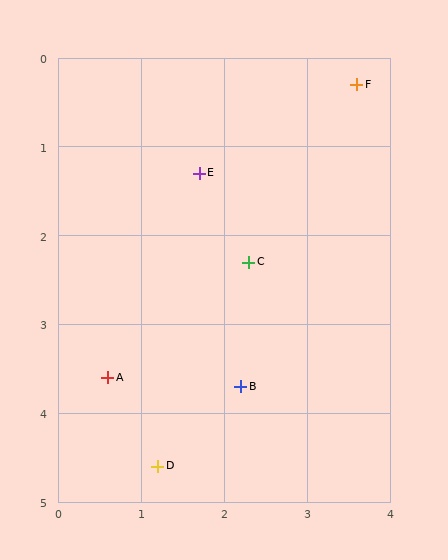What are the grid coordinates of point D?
Point D is at approximately (1.2, 4.6).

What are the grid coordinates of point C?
Point C is at approximately (2.3, 2.3).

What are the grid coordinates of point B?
Point B is at approximately (2.2, 3.7).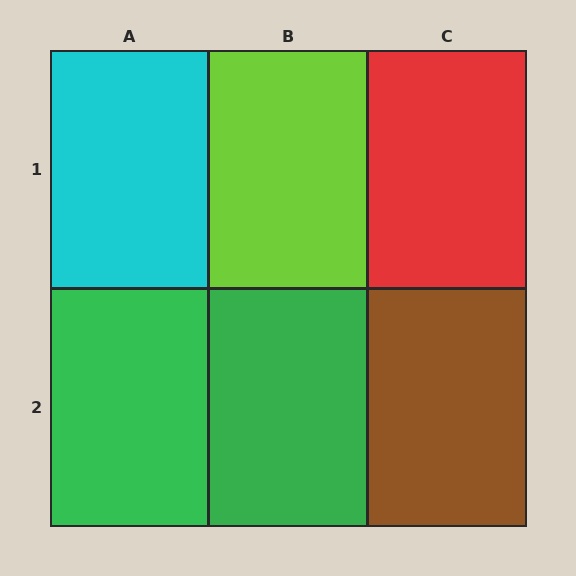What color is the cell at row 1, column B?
Lime.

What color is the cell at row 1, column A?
Cyan.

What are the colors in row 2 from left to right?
Green, green, brown.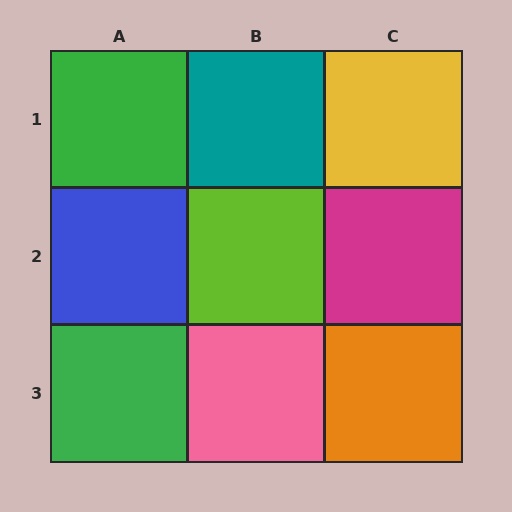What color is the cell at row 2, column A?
Blue.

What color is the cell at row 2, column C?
Magenta.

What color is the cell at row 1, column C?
Yellow.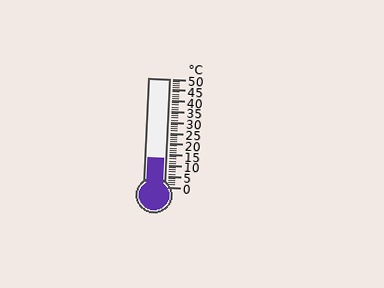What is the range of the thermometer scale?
The thermometer scale ranges from 0°C to 50°C.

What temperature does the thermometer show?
The thermometer shows approximately 13°C.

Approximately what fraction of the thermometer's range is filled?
The thermometer is filled to approximately 25% of its range.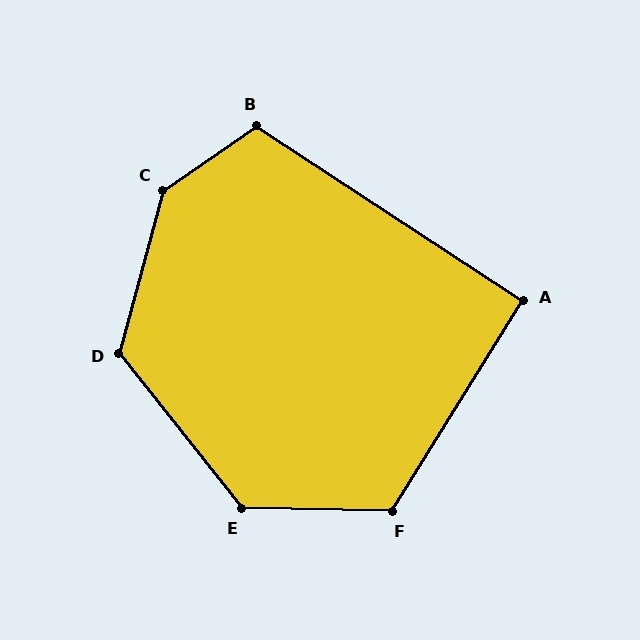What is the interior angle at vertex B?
Approximately 113 degrees (obtuse).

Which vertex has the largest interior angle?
C, at approximately 139 degrees.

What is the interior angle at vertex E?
Approximately 129 degrees (obtuse).